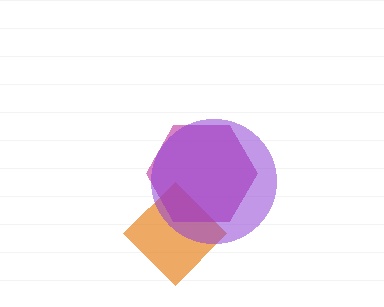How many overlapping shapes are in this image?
There are 3 overlapping shapes in the image.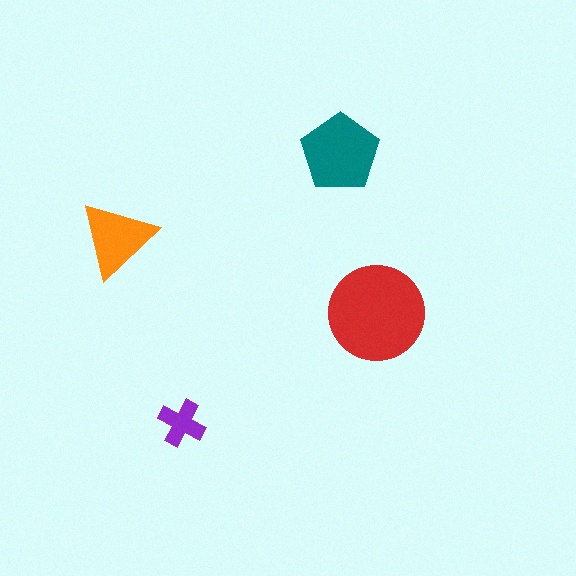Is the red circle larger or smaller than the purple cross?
Larger.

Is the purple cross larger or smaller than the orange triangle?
Smaller.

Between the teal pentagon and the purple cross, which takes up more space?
The teal pentagon.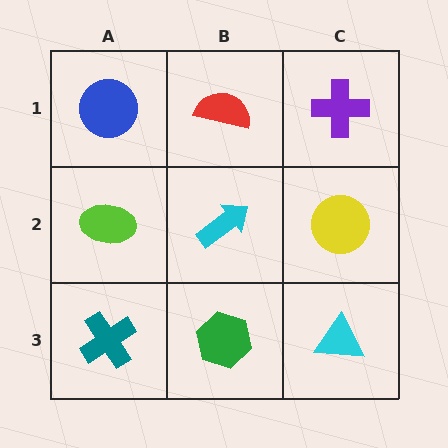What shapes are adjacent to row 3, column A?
A lime ellipse (row 2, column A), a green hexagon (row 3, column B).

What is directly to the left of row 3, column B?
A teal cross.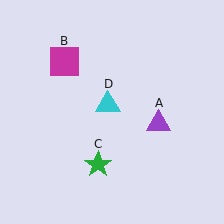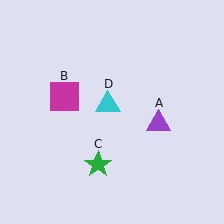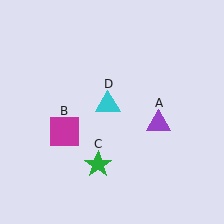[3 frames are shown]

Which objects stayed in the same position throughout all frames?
Purple triangle (object A) and green star (object C) and cyan triangle (object D) remained stationary.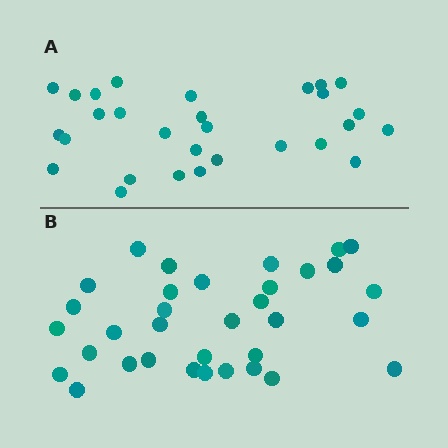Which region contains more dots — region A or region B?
Region B (the bottom region) has more dots.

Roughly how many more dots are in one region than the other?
Region B has about 5 more dots than region A.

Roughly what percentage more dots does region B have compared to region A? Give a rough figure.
About 15% more.